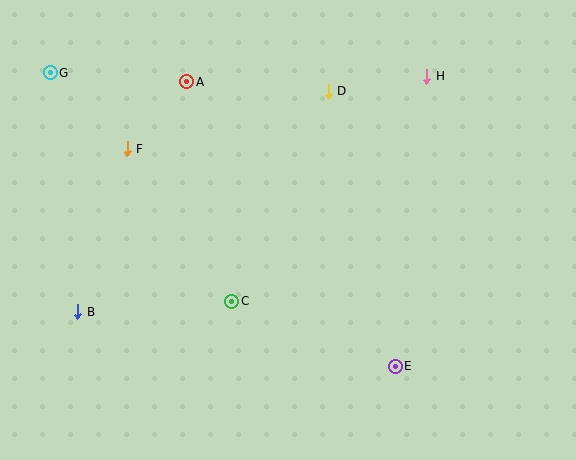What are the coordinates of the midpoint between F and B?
The midpoint between F and B is at (103, 230).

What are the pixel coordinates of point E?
Point E is at (395, 366).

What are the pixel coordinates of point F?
Point F is at (127, 149).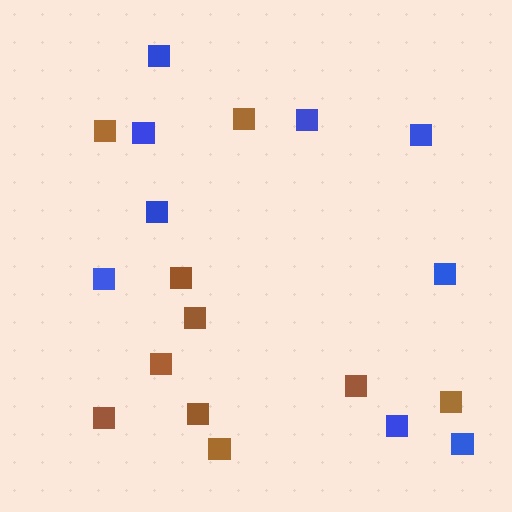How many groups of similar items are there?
There are 2 groups: one group of brown squares (10) and one group of blue squares (9).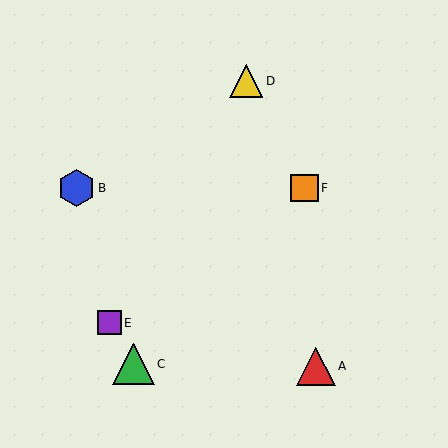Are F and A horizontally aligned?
No, F is at y≈188 and A is at y≈366.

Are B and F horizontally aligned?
Yes, both are at y≈188.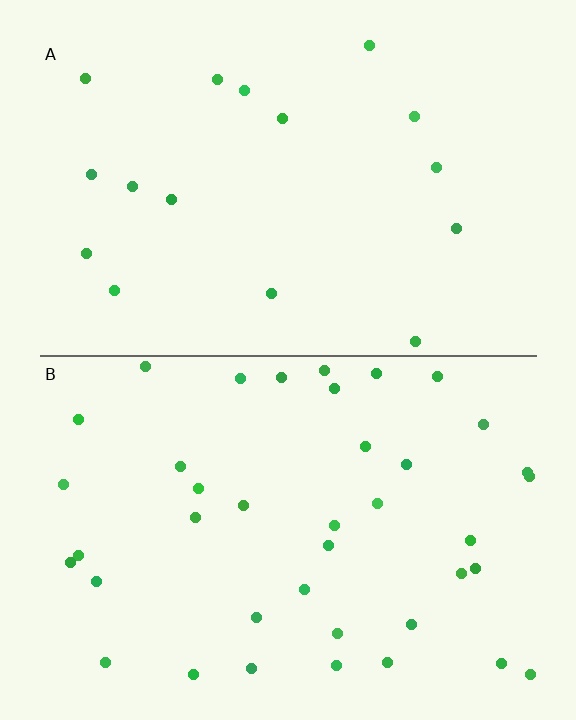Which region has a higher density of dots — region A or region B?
B (the bottom).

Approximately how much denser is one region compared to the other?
Approximately 2.5× — region B over region A.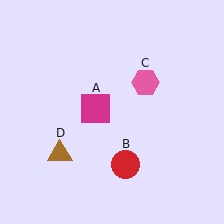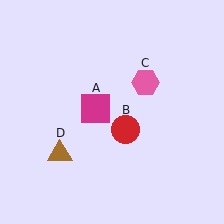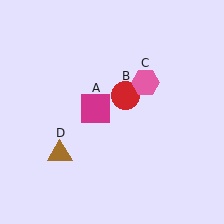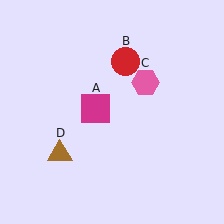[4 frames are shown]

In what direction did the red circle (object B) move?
The red circle (object B) moved up.